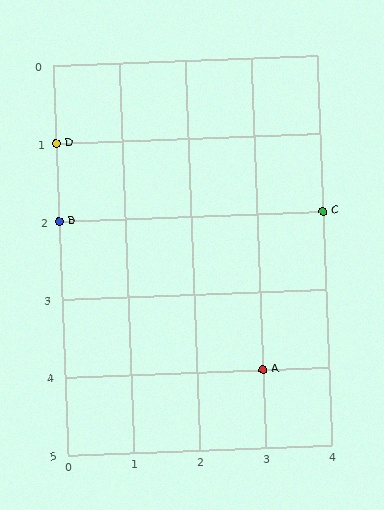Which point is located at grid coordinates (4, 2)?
Point C is at (4, 2).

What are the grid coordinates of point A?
Point A is at grid coordinates (3, 4).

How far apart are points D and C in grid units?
Points D and C are 4 columns and 1 row apart (about 4.1 grid units diagonally).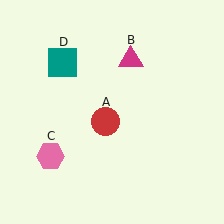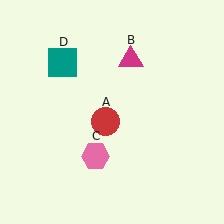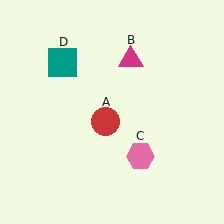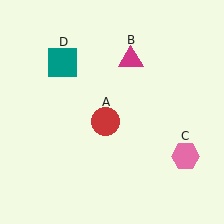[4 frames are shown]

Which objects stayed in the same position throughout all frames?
Red circle (object A) and magenta triangle (object B) and teal square (object D) remained stationary.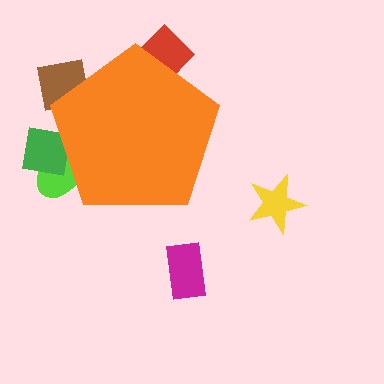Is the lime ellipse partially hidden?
Yes, the lime ellipse is partially hidden behind the orange pentagon.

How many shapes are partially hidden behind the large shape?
4 shapes are partially hidden.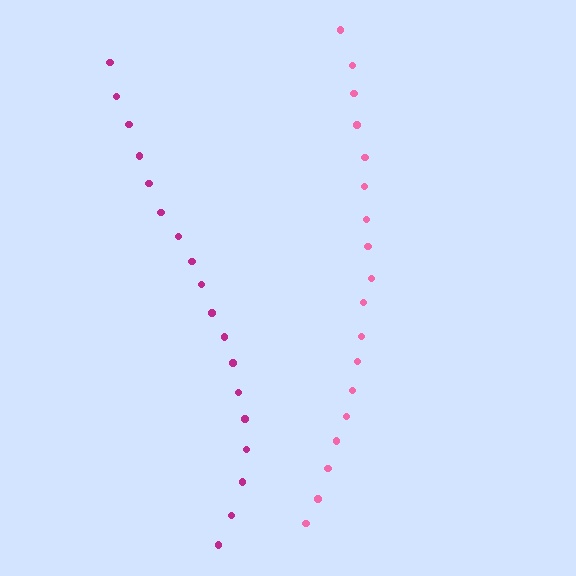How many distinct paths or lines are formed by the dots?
There are 2 distinct paths.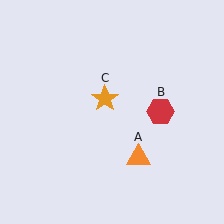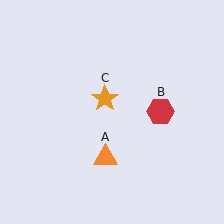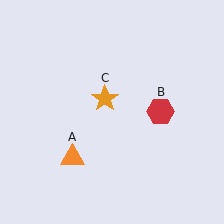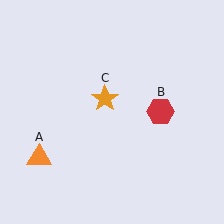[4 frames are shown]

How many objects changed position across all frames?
1 object changed position: orange triangle (object A).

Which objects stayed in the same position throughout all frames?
Red hexagon (object B) and orange star (object C) remained stationary.